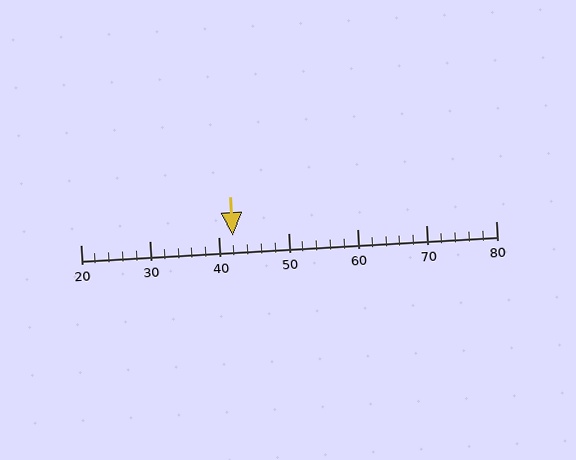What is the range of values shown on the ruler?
The ruler shows values from 20 to 80.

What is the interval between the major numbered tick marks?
The major tick marks are spaced 10 units apart.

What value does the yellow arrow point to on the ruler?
The yellow arrow points to approximately 42.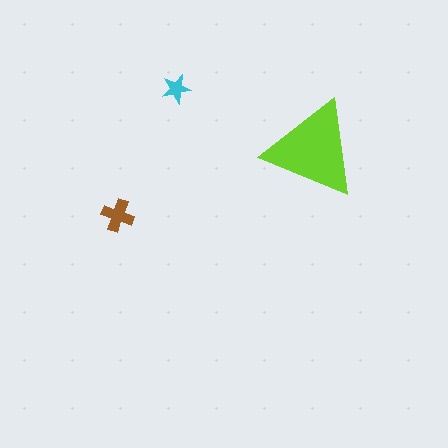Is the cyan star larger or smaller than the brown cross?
Smaller.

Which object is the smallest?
The cyan star.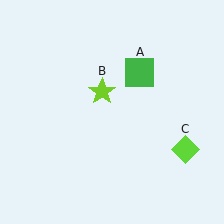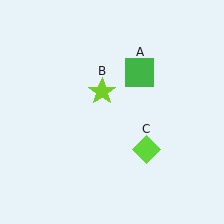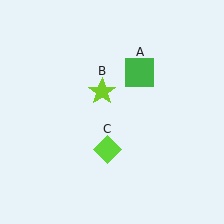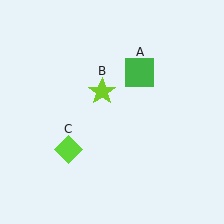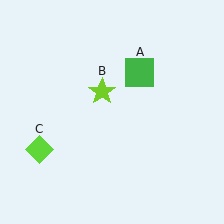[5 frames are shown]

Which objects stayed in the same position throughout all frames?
Green square (object A) and lime star (object B) remained stationary.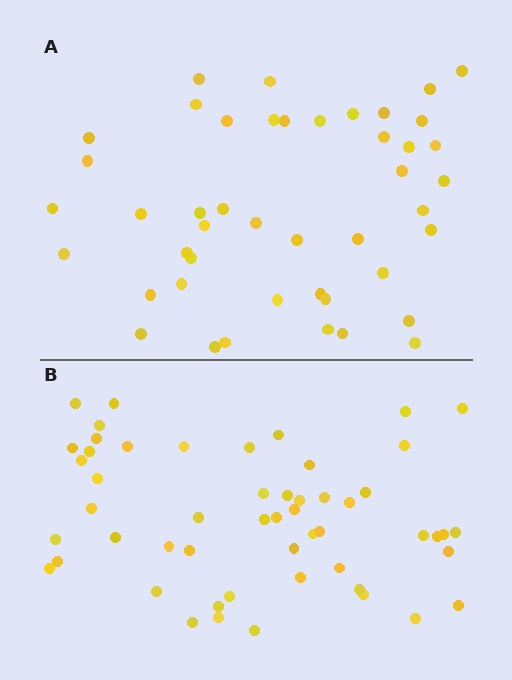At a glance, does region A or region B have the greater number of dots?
Region B (the bottom region) has more dots.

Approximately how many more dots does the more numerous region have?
Region B has roughly 8 or so more dots than region A.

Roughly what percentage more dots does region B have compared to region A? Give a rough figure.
About 20% more.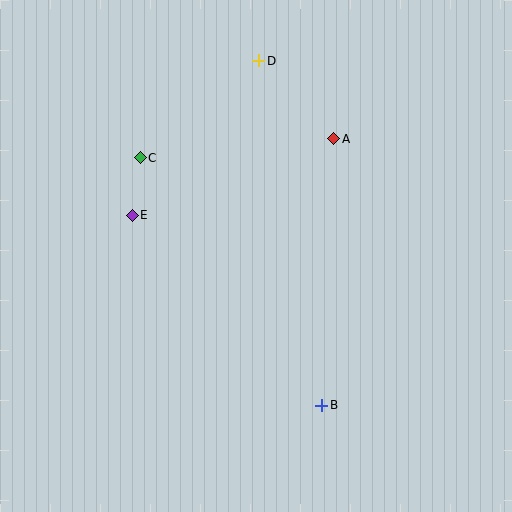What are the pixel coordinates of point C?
Point C is at (140, 158).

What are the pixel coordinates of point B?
Point B is at (322, 405).